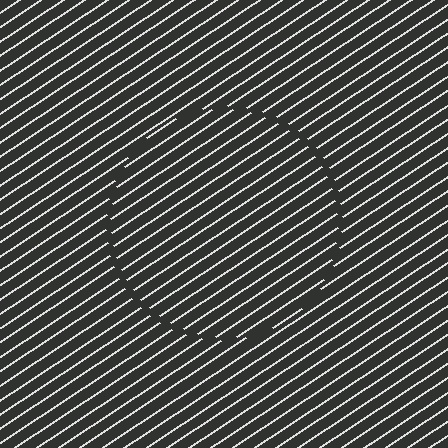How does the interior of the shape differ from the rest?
The interior of the shape contains the same grating, shifted by half a period — the contour is defined by the phase discontinuity where line-ends from the inner and outer gratings abut.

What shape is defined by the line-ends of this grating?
An illusory circle. The interior of the shape contains the same grating, shifted by half a period — the contour is defined by the phase discontinuity where line-ends from the inner and outer gratings abut.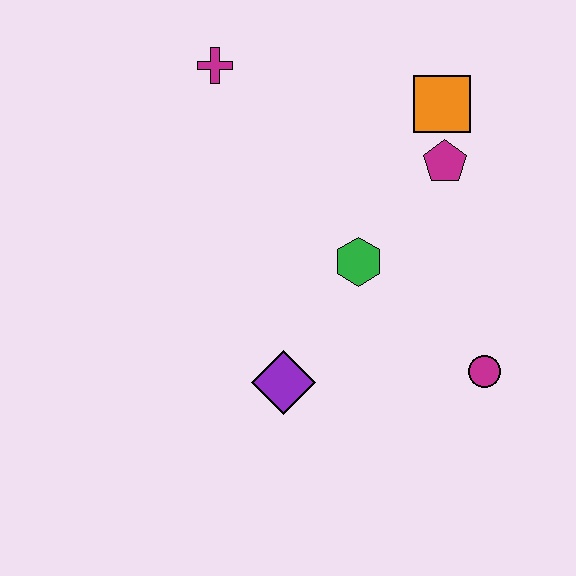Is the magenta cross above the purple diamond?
Yes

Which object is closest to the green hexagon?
The magenta pentagon is closest to the green hexagon.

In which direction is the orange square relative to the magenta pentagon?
The orange square is above the magenta pentagon.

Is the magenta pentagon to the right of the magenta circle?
No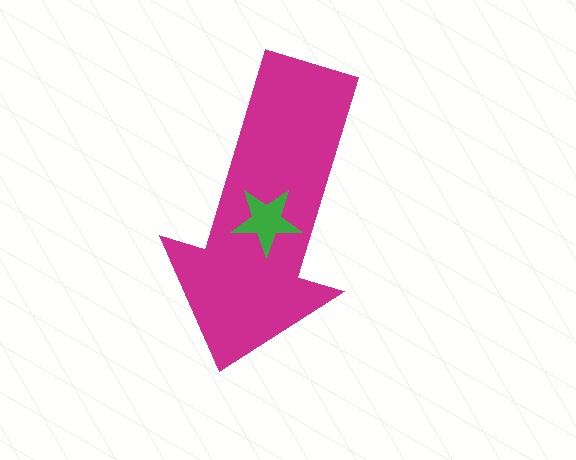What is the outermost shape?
The magenta arrow.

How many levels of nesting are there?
2.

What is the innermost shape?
The green star.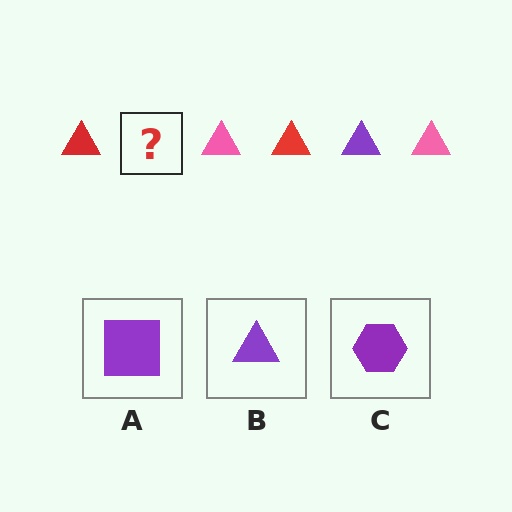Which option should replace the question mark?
Option B.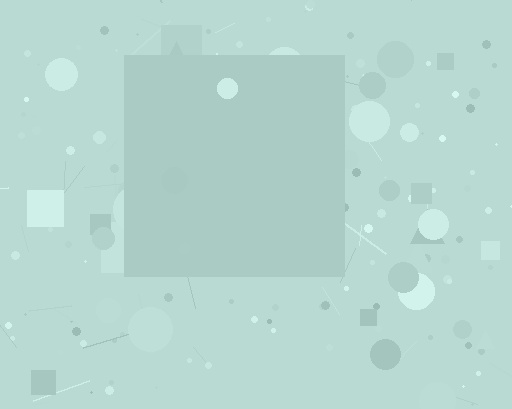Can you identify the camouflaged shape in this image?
The camouflaged shape is a square.